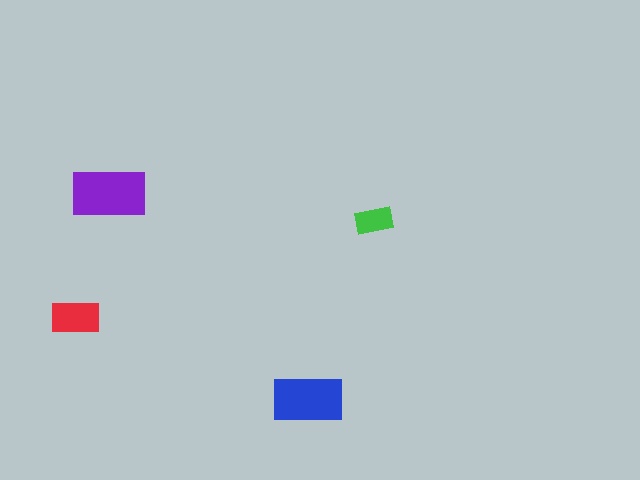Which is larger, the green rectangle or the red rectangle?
The red one.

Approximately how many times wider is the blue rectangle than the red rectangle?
About 1.5 times wider.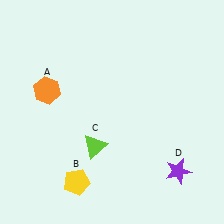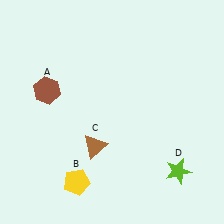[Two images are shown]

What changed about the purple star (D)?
In Image 1, D is purple. In Image 2, it changed to lime.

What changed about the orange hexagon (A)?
In Image 1, A is orange. In Image 2, it changed to brown.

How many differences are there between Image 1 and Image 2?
There are 3 differences between the two images.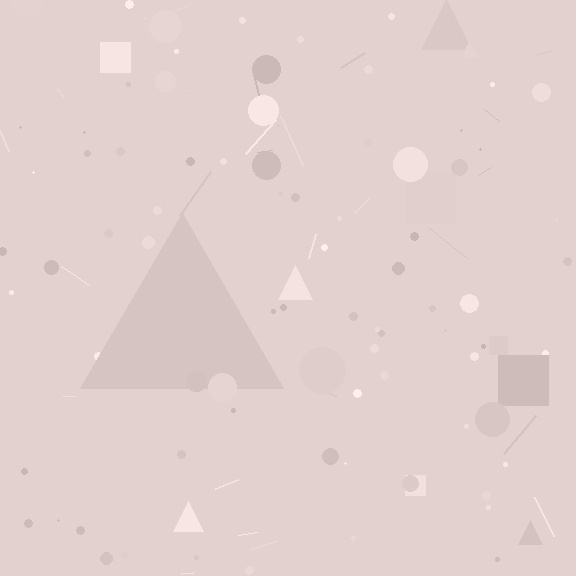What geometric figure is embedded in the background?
A triangle is embedded in the background.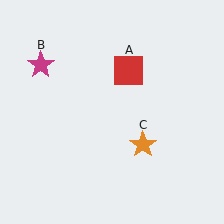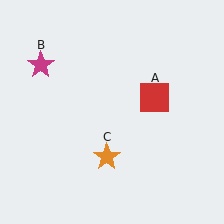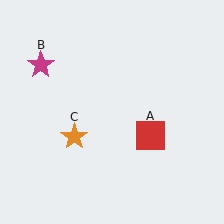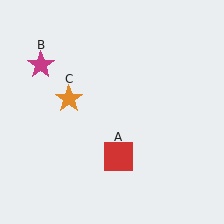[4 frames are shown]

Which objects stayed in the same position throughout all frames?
Magenta star (object B) remained stationary.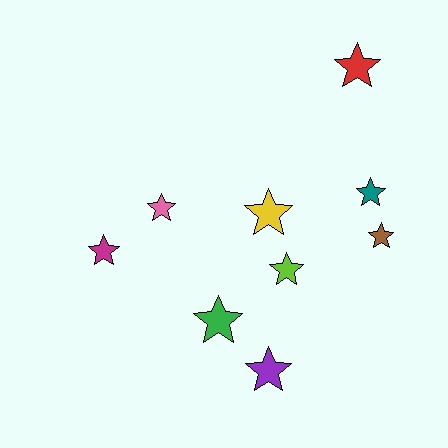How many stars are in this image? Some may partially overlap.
There are 9 stars.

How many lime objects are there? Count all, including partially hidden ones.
There is 1 lime object.